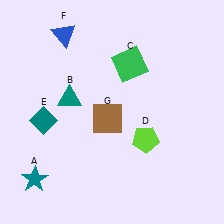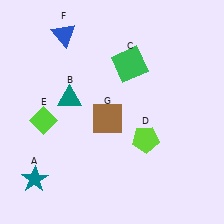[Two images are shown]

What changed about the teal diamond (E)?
In Image 1, E is teal. In Image 2, it changed to lime.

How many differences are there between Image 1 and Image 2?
There is 1 difference between the two images.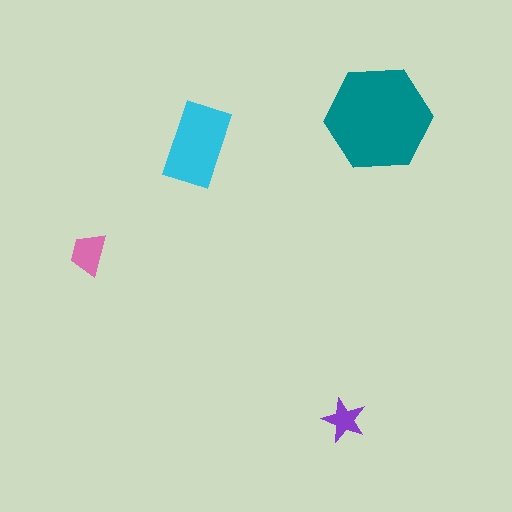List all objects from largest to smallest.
The teal hexagon, the cyan rectangle, the pink trapezoid, the purple star.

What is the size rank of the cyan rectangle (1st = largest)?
2nd.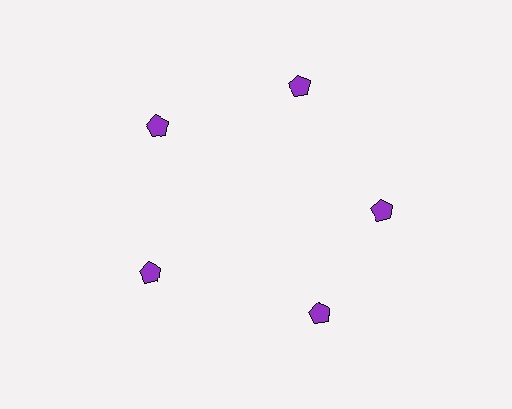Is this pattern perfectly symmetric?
No. The 5 purple pentagons are arranged in a ring, but one element near the 5 o'clock position is rotated out of alignment along the ring, breaking the 5-fold rotational symmetry.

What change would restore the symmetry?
The symmetry would be restored by rotating it back into even spacing with its neighbors so that all 5 pentagons sit at equal angles and equal distance from the center.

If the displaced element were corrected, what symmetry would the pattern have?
It would have 5-fold rotational symmetry — the pattern would map onto itself every 72 degrees.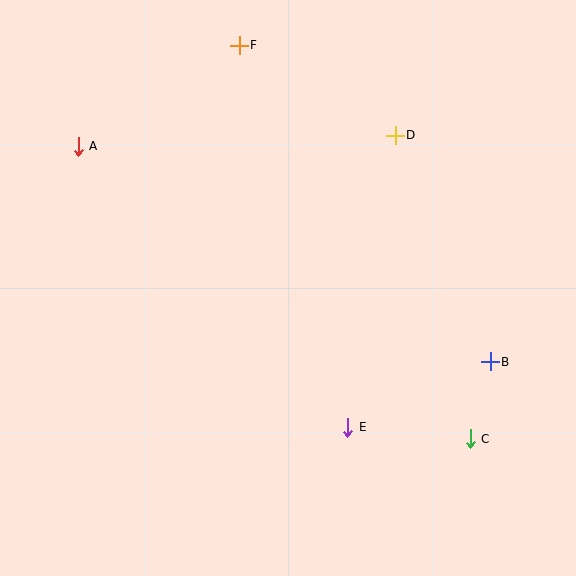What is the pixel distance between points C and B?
The distance between C and B is 80 pixels.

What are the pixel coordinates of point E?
Point E is at (348, 427).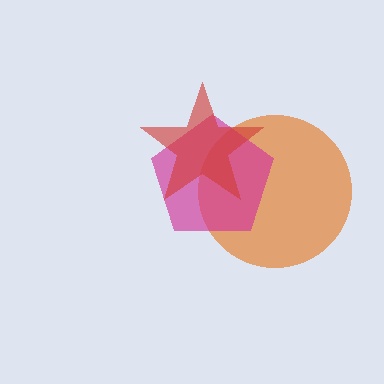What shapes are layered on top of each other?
The layered shapes are: an orange circle, a magenta pentagon, a red star.